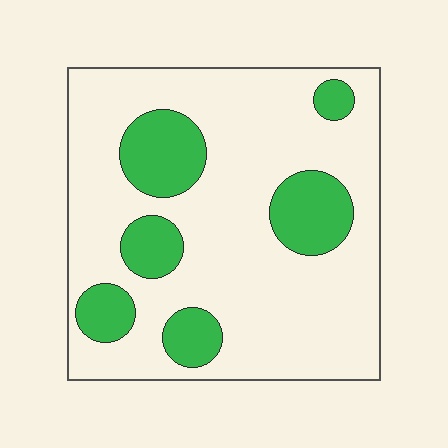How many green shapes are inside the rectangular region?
6.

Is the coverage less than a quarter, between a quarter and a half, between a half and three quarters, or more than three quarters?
Less than a quarter.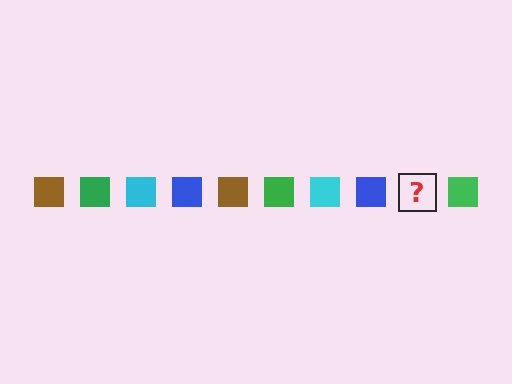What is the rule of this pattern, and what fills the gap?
The rule is that the pattern cycles through brown, green, cyan, blue squares. The gap should be filled with a brown square.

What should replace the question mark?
The question mark should be replaced with a brown square.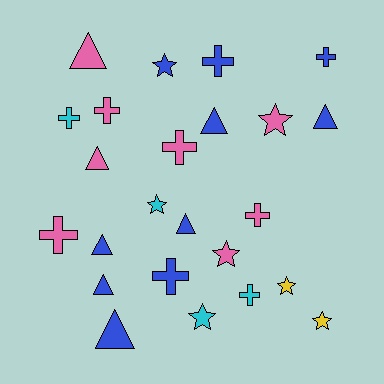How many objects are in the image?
There are 24 objects.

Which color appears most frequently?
Blue, with 10 objects.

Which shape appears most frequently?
Cross, with 9 objects.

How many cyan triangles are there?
There are no cyan triangles.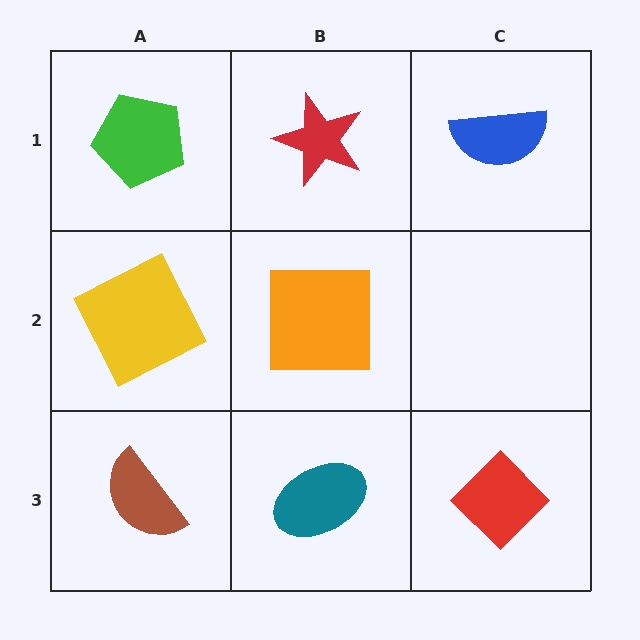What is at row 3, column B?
A teal ellipse.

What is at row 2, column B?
An orange square.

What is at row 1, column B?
A red star.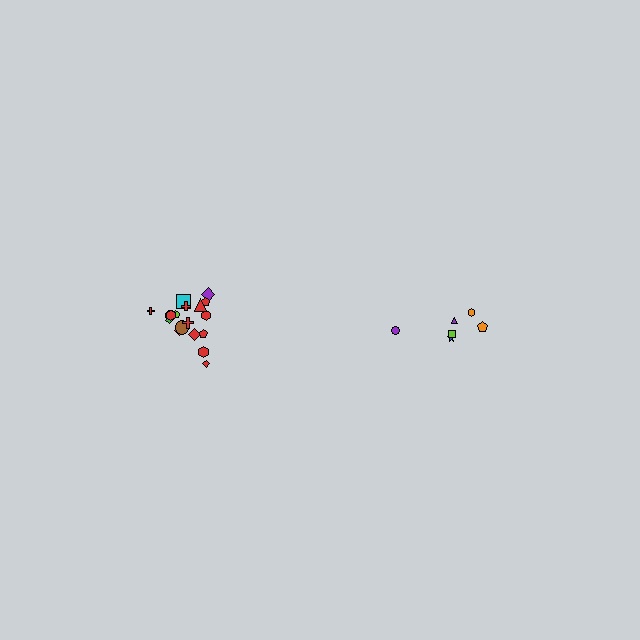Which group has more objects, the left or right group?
The left group.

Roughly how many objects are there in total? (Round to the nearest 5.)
Roughly 25 objects in total.